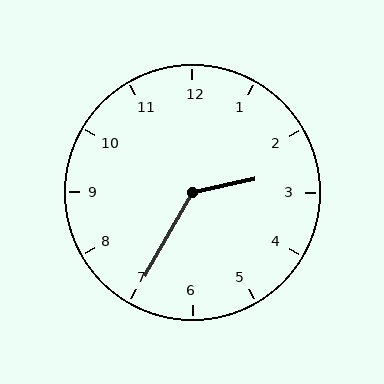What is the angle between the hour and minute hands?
Approximately 132 degrees.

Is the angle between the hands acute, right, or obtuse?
It is obtuse.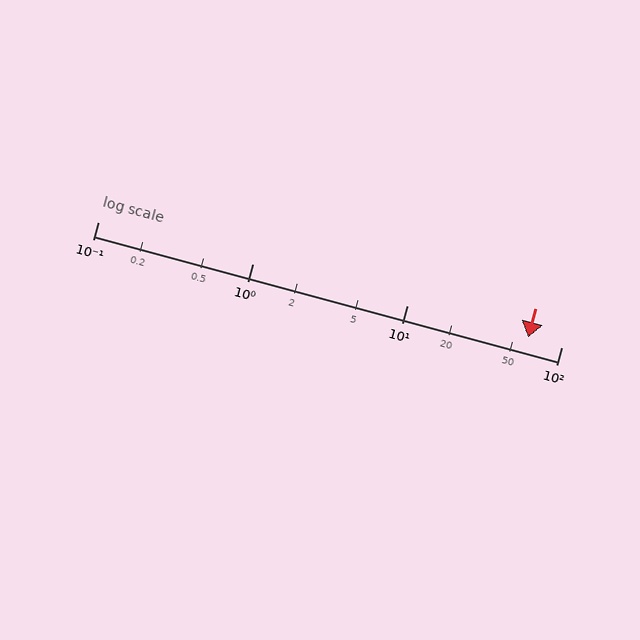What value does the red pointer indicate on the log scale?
The pointer indicates approximately 61.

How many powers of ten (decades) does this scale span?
The scale spans 3 decades, from 0.1 to 100.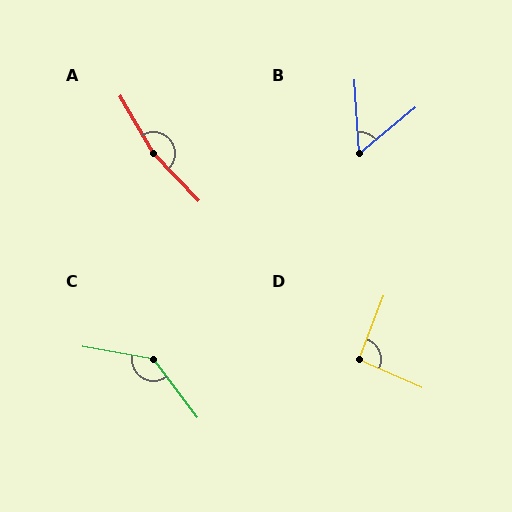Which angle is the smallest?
B, at approximately 54 degrees.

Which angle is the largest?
A, at approximately 167 degrees.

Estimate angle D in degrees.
Approximately 93 degrees.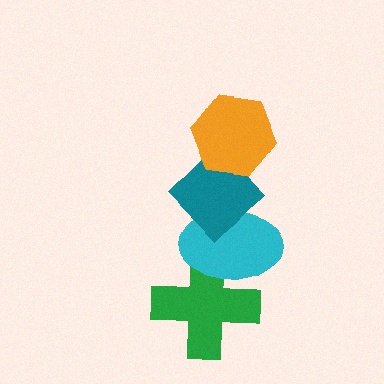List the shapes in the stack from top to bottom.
From top to bottom: the orange hexagon, the teal diamond, the cyan ellipse, the green cross.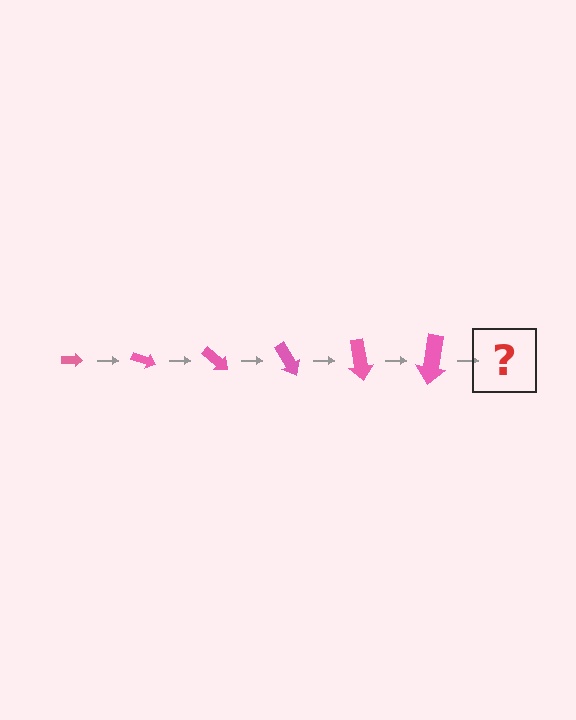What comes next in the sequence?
The next element should be an arrow, larger than the previous one and rotated 120 degrees from the start.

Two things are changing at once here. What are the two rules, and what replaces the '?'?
The two rules are that the arrow grows larger each step and it rotates 20 degrees each step. The '?' should be an arrow, larger than the previous one and rotated 120 degrees from the start.